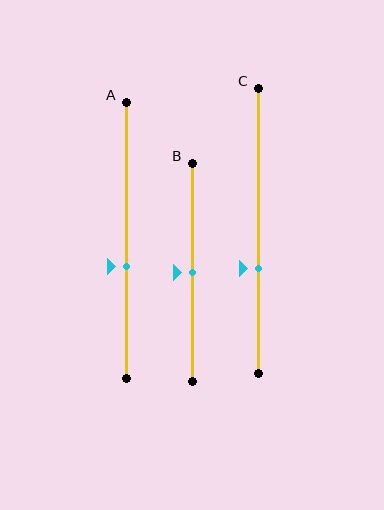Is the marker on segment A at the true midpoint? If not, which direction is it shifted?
No, the marker on segment A is shifted downward by about 10% of the segment length.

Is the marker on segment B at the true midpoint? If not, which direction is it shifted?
Yes, the marker on segment B is at the true midpoint.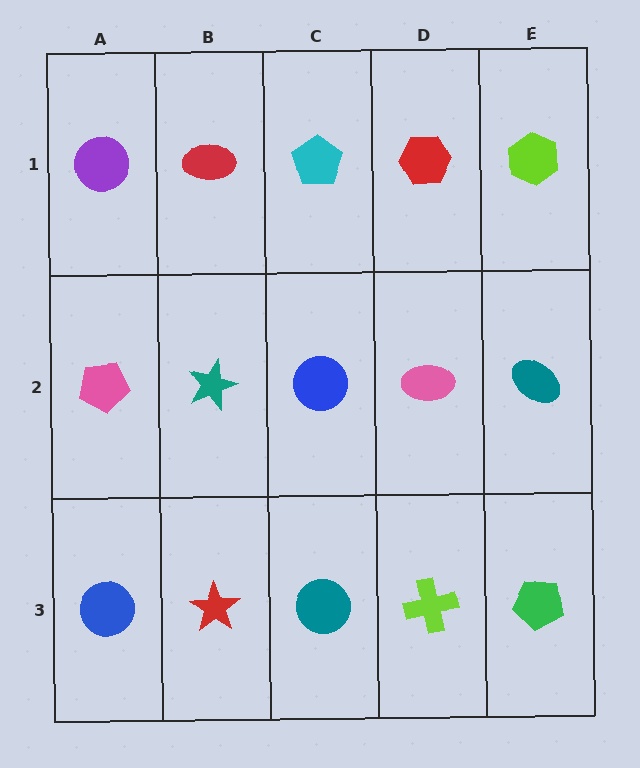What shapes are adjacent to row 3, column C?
A blue circle (row 2, column C), a red star (row 3, column B), a lime cross (row 3, column D).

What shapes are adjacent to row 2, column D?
A red hexagon (row 1, column D), a lime cross (row 3, column D), a blue circle (row 2, column C), a teal ellipse (row 2, column E).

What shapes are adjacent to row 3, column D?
A pink ellipse (row 2, column D), a teal circle (row 3, column C), a green pentagon (row 3, column E).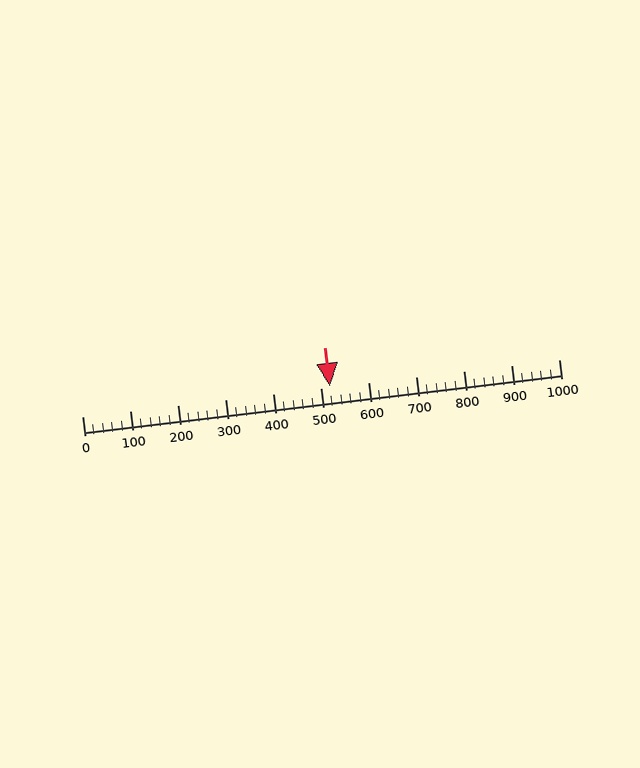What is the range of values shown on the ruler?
The ruler shows values from 0 to 1000.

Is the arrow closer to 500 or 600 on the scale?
The arrow is closer to 500.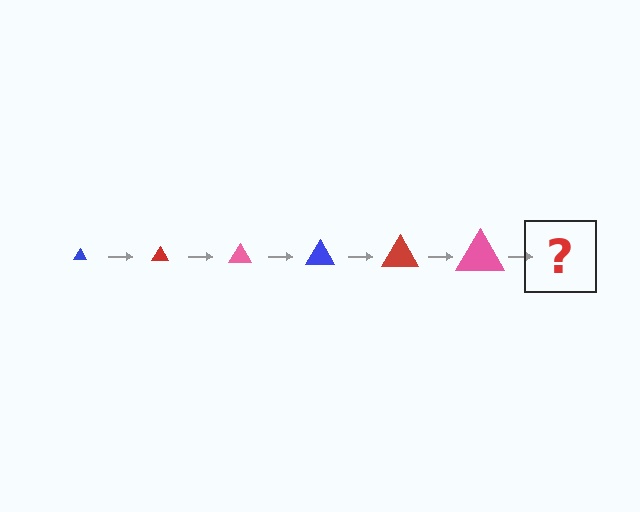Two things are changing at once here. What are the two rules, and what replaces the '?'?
The two rules are that the triangle grows larger each step and the color cycles through blue, red, and pink. The '?' should be a blue triangle, larger than the previous one.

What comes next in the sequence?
The next element should be a blue triangle, larger than the previous one.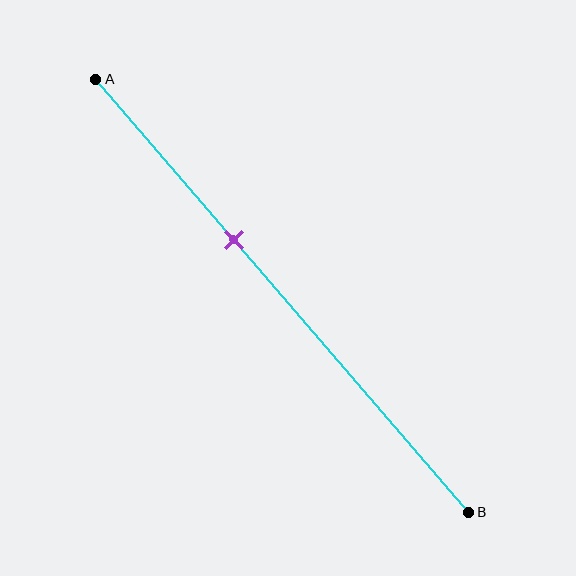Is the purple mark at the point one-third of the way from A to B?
No, the mark is at about 35% from A, not at the 33% one-third point.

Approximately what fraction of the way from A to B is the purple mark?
The purple mark is approximately 35% of the way from A to B.